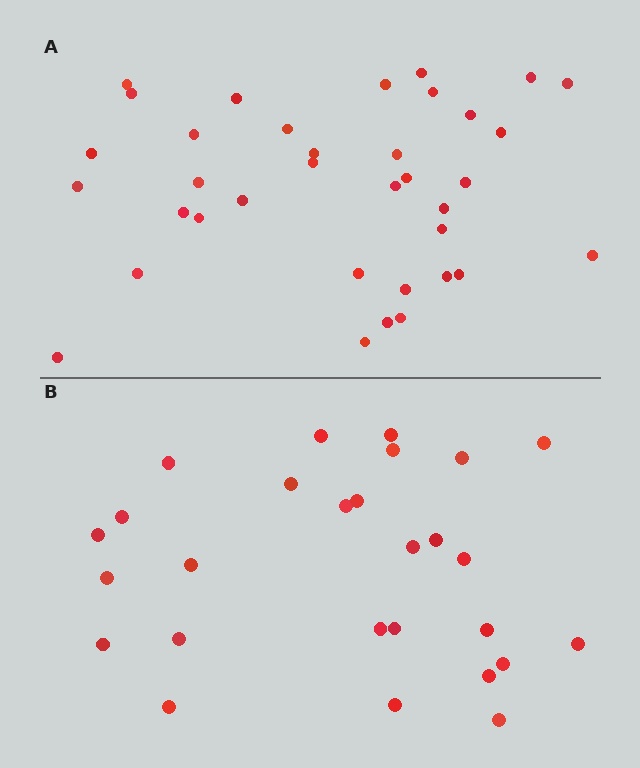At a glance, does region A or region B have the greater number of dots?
Region A (the top region) has more dots.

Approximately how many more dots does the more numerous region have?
Region A has roughly 8 or so more dots than region B.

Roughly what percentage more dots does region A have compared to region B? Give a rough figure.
About 35% more.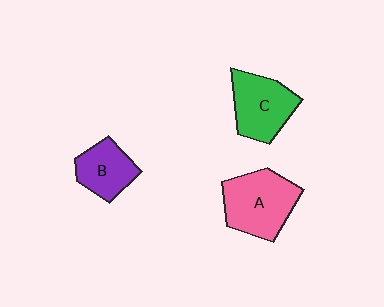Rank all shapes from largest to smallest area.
From largest to smallest: A (pink), C (green), B (purple).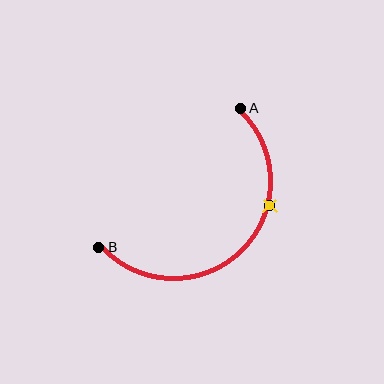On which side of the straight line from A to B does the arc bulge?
The arc bulges below and to the right of the straight line connecting A and B.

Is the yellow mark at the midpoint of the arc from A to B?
No. The yellow mark lies on the arc but is closer to endpoint A. The arc midpoint would be at the point on the curve equidistant along the arc from both A and B.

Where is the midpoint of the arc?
The arc midpoint is the point on the curve farthest from the straight line joining A and B. It sits below and to the right of that line.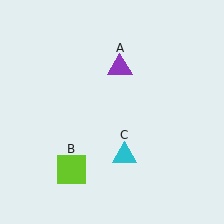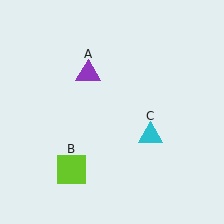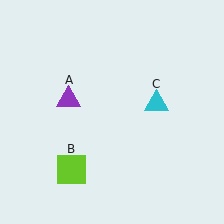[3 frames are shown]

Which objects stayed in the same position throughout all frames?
Lime square (object B) remained stationary.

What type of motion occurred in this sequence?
The purple triangle (object A), cyan triangle (object C) rotated counterclockwise around the center of the scene.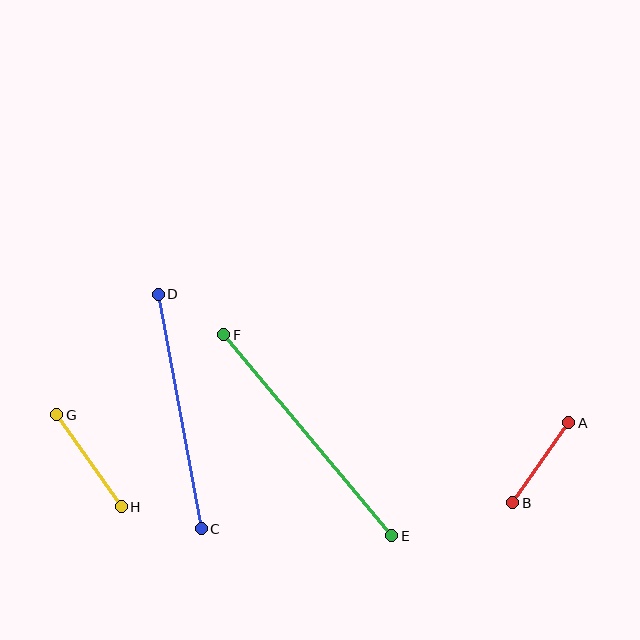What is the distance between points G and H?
The distance is approximately 113 pixels.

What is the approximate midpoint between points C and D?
The midpoint is at approximately (180, 411) pixels.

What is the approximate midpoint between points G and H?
The midpoint is at approximately (89, 461) pixels.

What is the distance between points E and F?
The distance is approximately 262 pixels.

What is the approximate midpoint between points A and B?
The midpoint is at approximately (541, 463) pixels.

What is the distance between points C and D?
The distance is approximately 238 pixels.